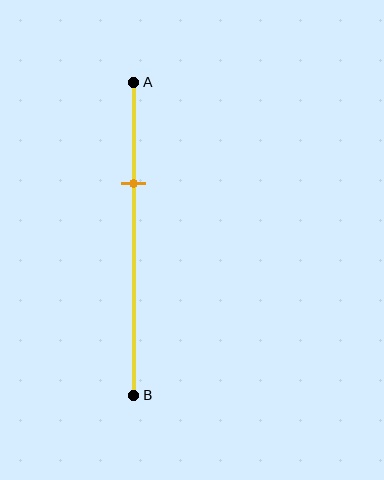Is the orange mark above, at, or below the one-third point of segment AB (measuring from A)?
The orange mark is approximately at the one-third point of segment AB.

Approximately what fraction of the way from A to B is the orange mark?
The orange mark is approximately 30% of the way from A to B.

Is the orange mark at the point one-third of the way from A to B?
Yes, the mark is approximately at the one-third point.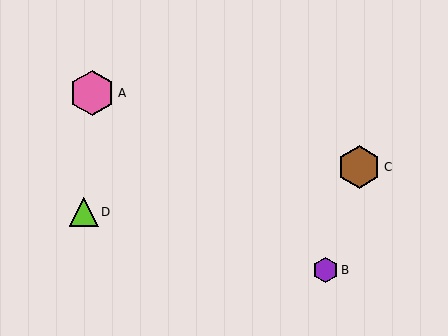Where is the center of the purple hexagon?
The center of the purple hexagon is at (325, 270).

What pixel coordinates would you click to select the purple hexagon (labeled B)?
Click at (325, 270) to select the purple hexagon B.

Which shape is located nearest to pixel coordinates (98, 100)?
The pink hexagon (labeled A) at (92, 93) is nearest to that location.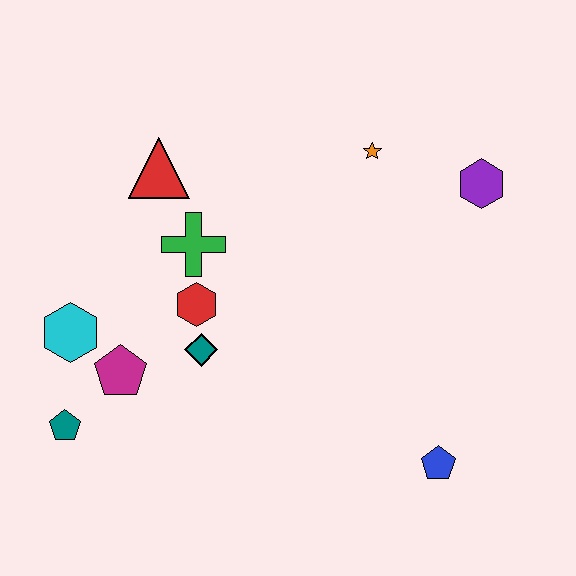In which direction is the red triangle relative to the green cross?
The red triangle is above the green cross.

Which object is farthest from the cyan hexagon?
The purple hexagon is farthest from the cyan hexagon.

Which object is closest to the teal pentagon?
The magenta pentagon is closest to the teal pentagon.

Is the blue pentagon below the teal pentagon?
Yes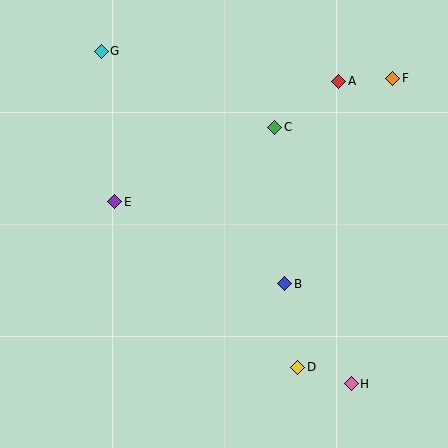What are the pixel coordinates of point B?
Point B is at (285, 284).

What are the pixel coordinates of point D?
Point D is at (298, 367).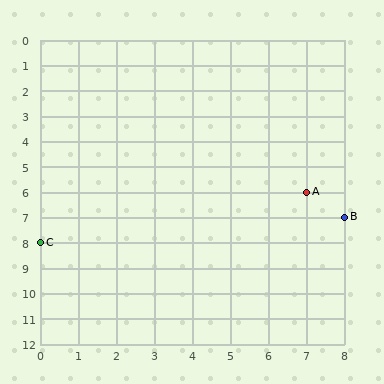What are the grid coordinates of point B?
Point B is at grid coordinates (8, 7).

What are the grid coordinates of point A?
Point A is at grid coordinates (7, 6).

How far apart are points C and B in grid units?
Points C and B are 8 columns and 1 row apart (about 8.1 grid units diagonally).